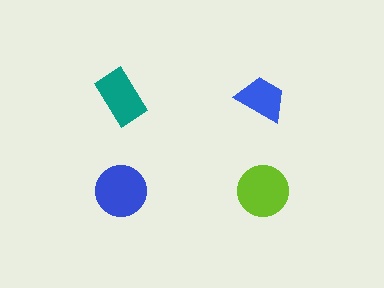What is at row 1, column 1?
A teal rectangle.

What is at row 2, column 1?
A blue circle.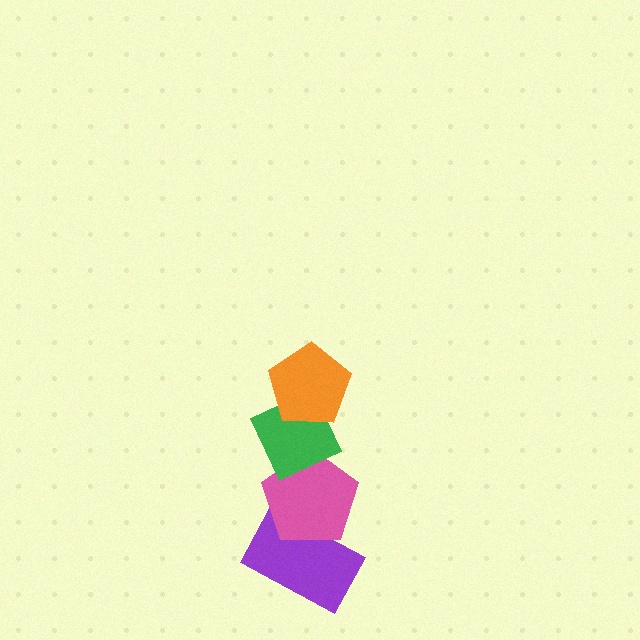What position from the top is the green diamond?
The green diamond is 2nd from the top.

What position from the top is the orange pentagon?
The orange pentagon is 1st from the top.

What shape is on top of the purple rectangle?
The pink pentagon is on top of the purple rectangle.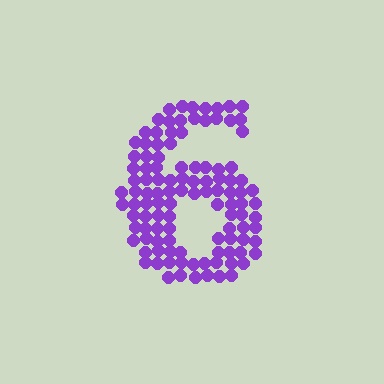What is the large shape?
The large shape is the digit 6.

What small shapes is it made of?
It is made of small circles.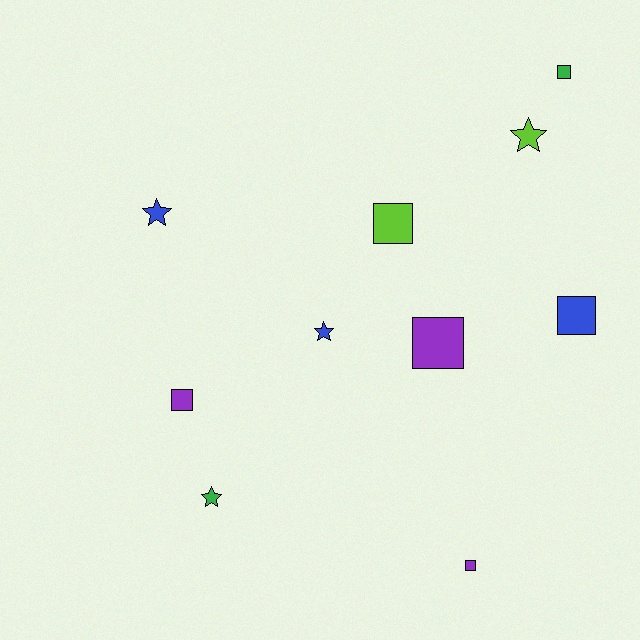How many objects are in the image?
There are 10 objects.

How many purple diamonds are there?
There are no purple diamonds.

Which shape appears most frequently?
Square, with 6 objects.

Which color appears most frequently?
Blue, with 3 objects.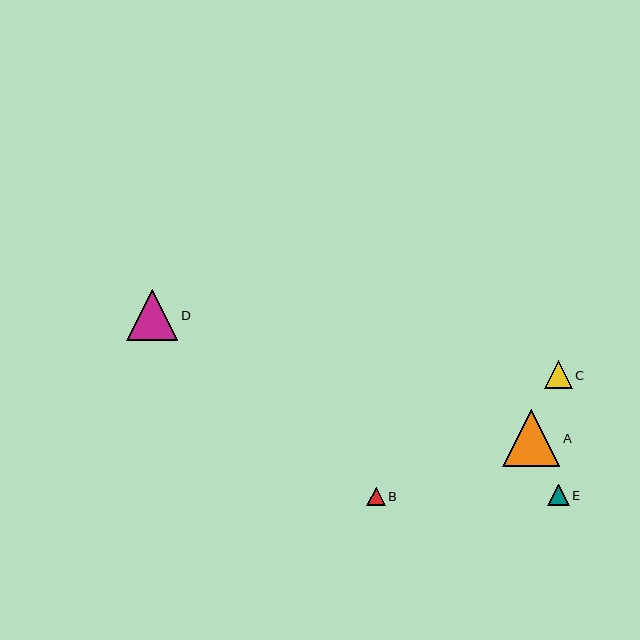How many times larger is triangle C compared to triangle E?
Triangle C is approximately 1.3 times the size of triangle E.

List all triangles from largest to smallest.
From largest to smallest: A, D, C, E, B.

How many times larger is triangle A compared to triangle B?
Triangle A is approximately 3.2 times the size of triangle B.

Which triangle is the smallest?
Triangle B is the smallest with a size of approximately 18 pixels.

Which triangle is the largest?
Triangle A is the largest with a size of approximately 58 pixels.